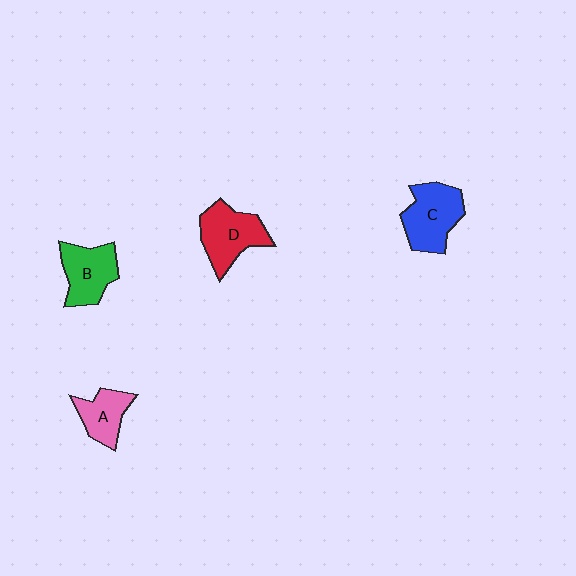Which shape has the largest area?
Shape C (blue).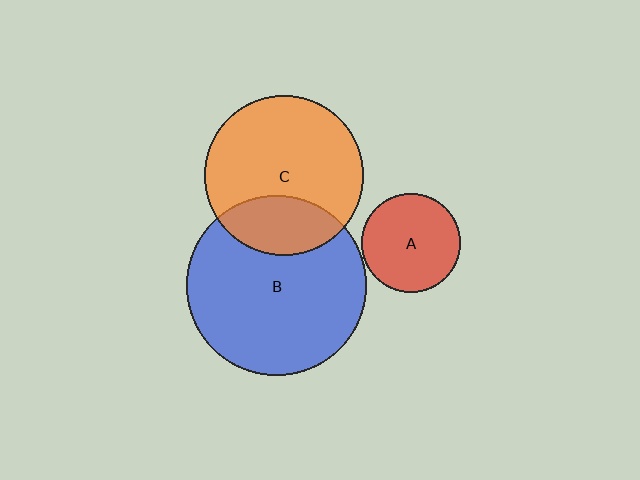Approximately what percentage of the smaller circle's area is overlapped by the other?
Approximately 25%.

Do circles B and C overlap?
Yes.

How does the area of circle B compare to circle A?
Approximately 3.4 times.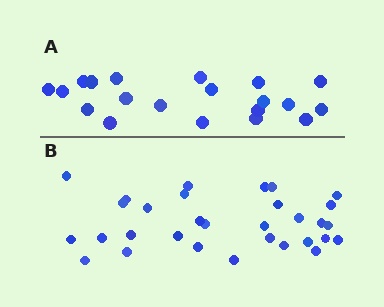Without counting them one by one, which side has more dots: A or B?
Region B (the bottom region) has more dots.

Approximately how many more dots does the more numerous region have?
Region B has roughly 12 or so more dots than region A.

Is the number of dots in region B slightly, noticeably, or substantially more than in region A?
Region B has substantially more. The ratio is roughly 1.6 to 1.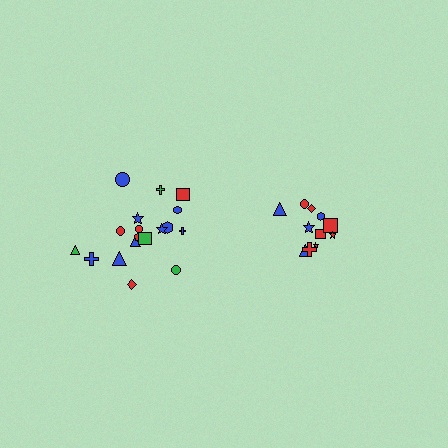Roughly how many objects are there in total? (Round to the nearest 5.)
Roughly 30 objects in total.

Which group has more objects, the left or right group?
The left group.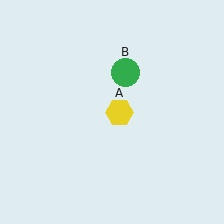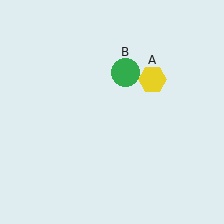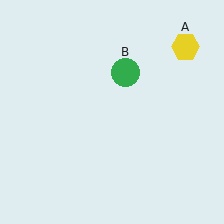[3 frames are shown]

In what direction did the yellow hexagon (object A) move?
The yellow hexagon (object A) moved up and to the right.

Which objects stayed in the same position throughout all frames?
Green circle (object B) remained stationary.